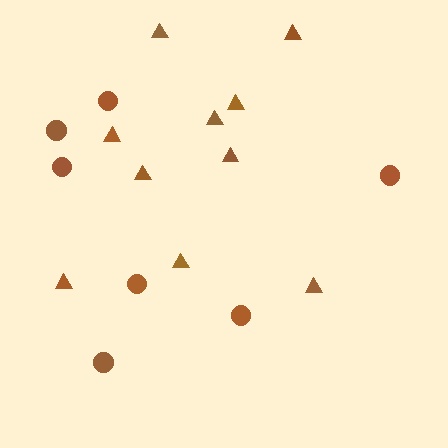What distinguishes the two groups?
There are 2 groups: one group of triangles (10) and one group of circles (7).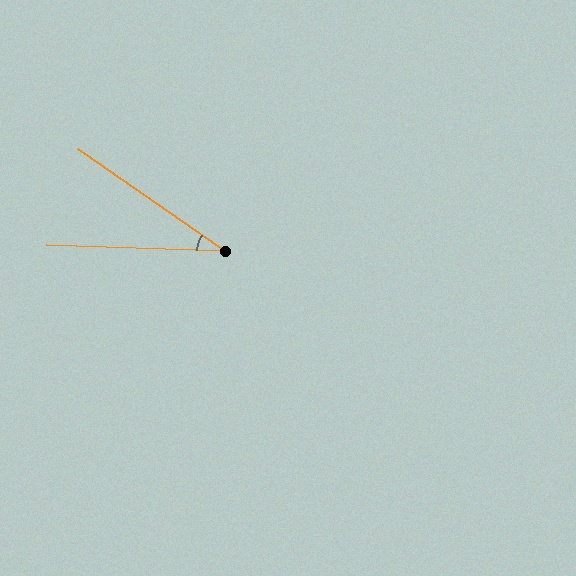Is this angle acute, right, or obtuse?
It is acute.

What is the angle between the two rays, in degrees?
Approximately 33 degrees.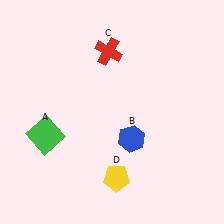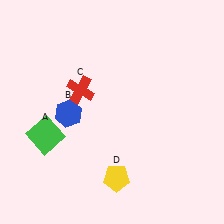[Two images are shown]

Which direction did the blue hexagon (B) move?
The blue hexagon (B) moved left.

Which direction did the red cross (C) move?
The red cross (C) moved down.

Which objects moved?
The objects that moved are: the blue hexagon (B), the red cross (C).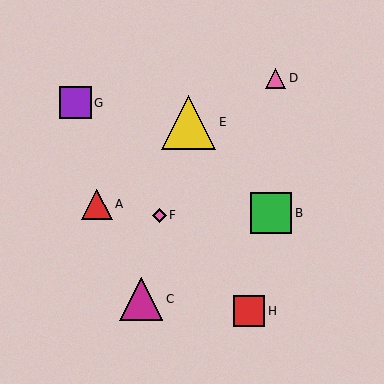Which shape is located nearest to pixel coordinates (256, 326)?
The red square (labeled H) at (249, 311) is nearest to that location.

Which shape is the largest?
The yellow triangle (labeled E) is the largest.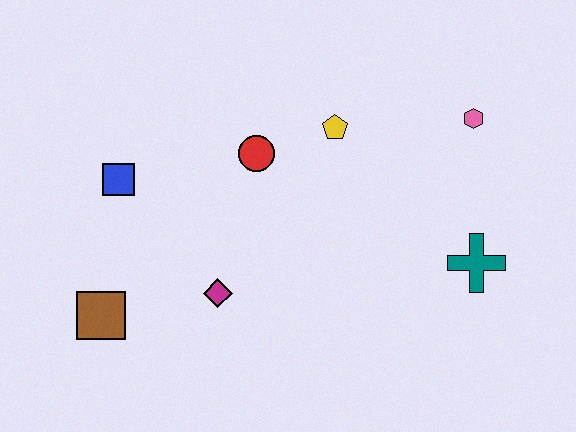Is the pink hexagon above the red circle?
Yes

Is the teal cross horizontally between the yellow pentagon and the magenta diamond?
No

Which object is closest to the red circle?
The yellow pentagon is closest to the red circle.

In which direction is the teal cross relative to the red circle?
The teal cross is to the right of the red circle.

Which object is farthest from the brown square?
The pink hexagon is farthest from the brown square.